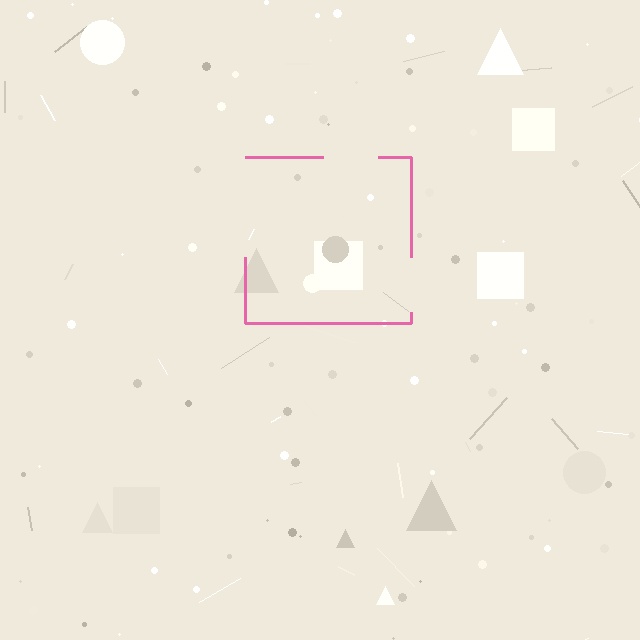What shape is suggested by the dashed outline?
The dashed outline suggests a square.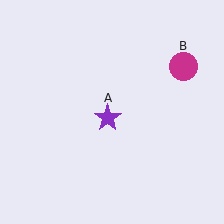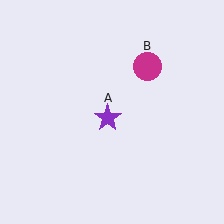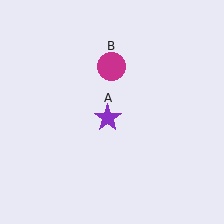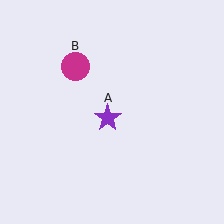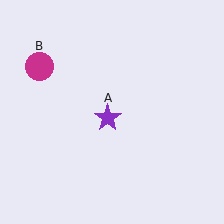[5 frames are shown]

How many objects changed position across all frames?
1 object changed position: magenta circle (object B).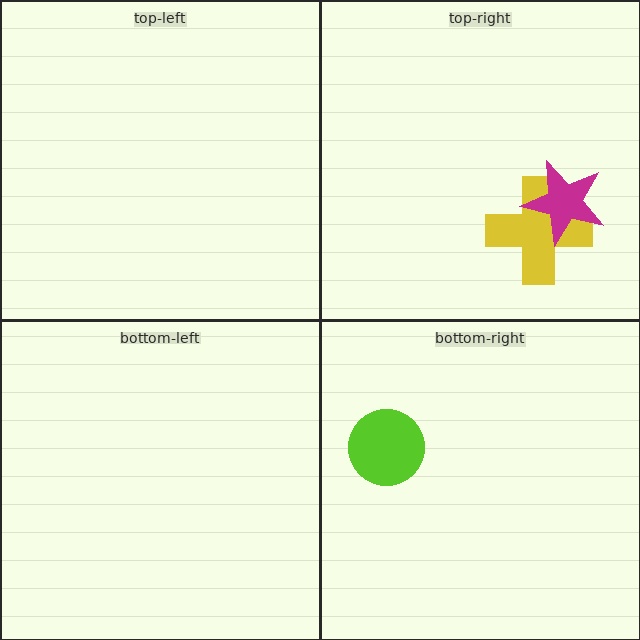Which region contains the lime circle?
The bottom-right region.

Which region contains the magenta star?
The top-right region.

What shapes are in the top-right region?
The yellow cross, the magenta star.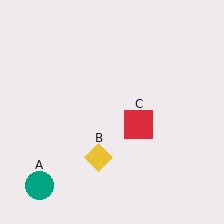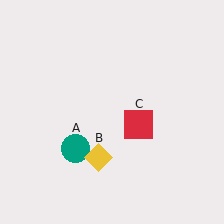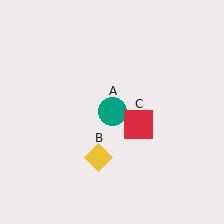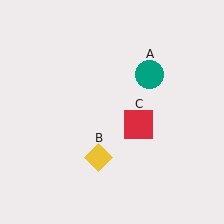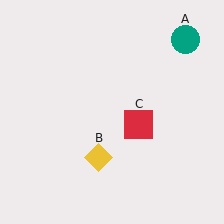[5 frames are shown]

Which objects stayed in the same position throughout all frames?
Yellow diamond (object B) and red square (object C) remained stationary.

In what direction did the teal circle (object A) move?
The teal circle (object A) moved up and to the right.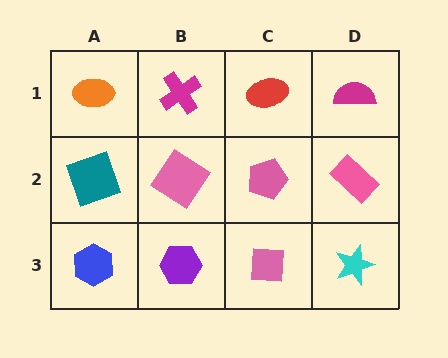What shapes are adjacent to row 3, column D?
A pink rectangle (row 2, column D), a pink square (row 3, column C).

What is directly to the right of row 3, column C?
A cyan star.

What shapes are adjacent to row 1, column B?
A pink diamond (row 2, column B), an orange ellipse (row 1, column A), a red ellipse (row 1, column C).